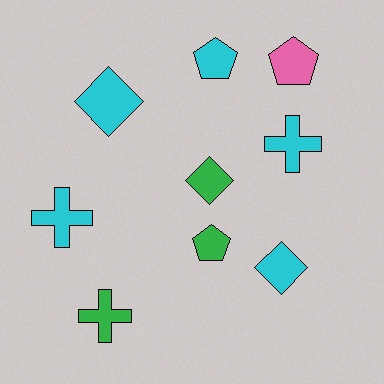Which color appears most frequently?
Cyan, with 5 objects.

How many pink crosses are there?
There are no pink crosses.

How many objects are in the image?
There are 9 objects.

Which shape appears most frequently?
Diamond, with 3 objects.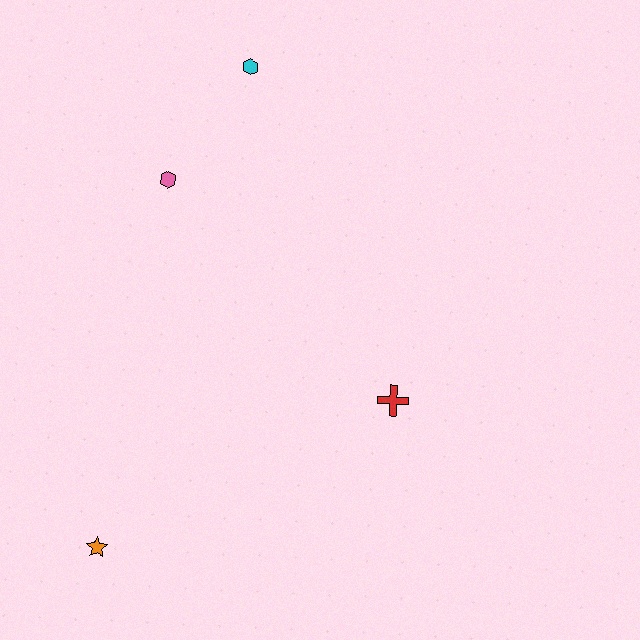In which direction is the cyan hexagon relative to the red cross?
The cyan hexagon is above the red cross.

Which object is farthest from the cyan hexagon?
The orange star is farthest from the cyan hexagon.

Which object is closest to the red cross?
The pink hexagon is closest to the red cross.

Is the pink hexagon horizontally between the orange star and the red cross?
Yes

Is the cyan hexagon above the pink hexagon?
Yes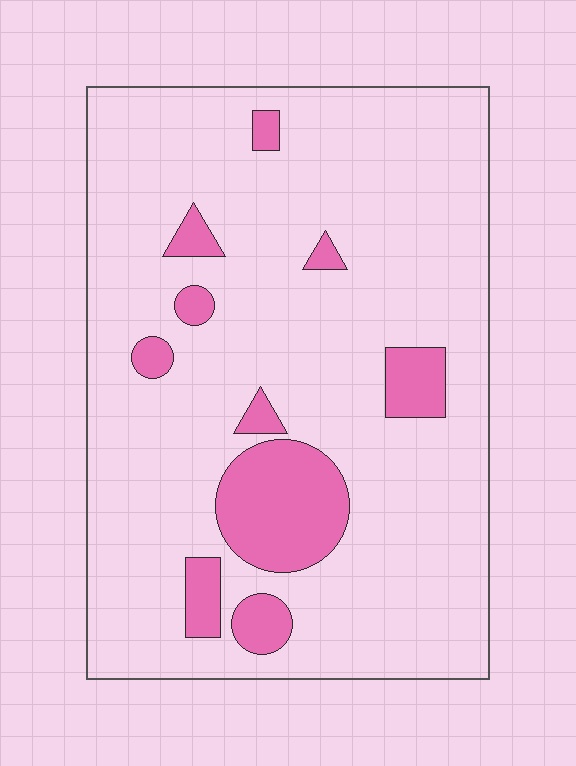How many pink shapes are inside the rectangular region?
10.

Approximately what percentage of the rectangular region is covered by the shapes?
Approximately 15%.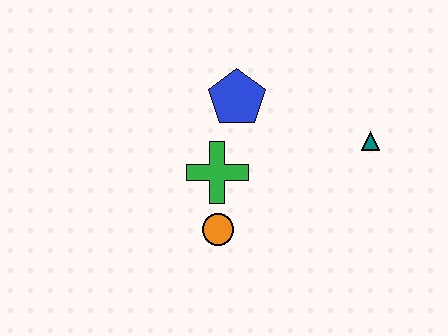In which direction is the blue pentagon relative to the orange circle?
The blue pentagon is above the orange circle.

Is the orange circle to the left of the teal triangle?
Yes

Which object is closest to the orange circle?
The green cross is closest to the orange circle.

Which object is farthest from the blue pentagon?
The teal triangle is farthest from the blue pentagon.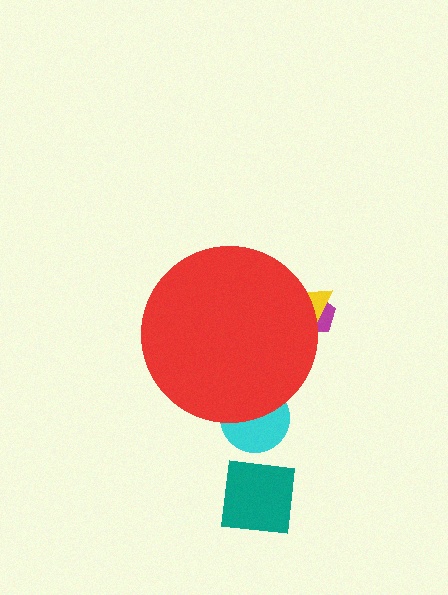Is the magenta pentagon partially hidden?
Yes, the magenta pentagon is partially hidden behind the red circle.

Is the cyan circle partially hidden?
Yes, the cyan circle is partially hidden behind the red circle.